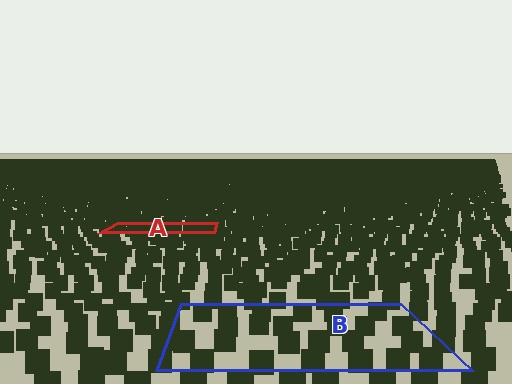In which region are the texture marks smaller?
The texture marks are smaller in region A, because it is farther away.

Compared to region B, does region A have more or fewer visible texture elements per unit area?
Region A has more texture elements per unit area — they are packed more densely because it is farther away.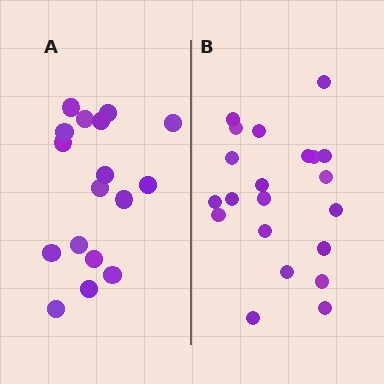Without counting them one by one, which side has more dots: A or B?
Region B (the right region) has more dots.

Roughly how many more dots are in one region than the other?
Region B has about 4 more dots than region A.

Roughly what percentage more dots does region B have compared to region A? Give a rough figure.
About 25% more.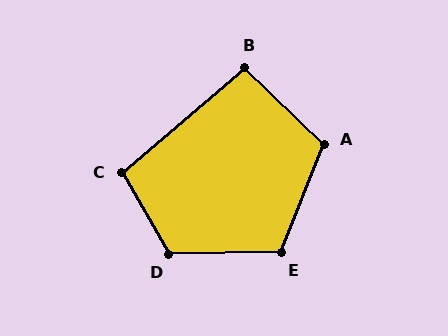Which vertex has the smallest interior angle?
B, at approximately 95 degrees.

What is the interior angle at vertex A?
Approximately 113 degrees (obtuse).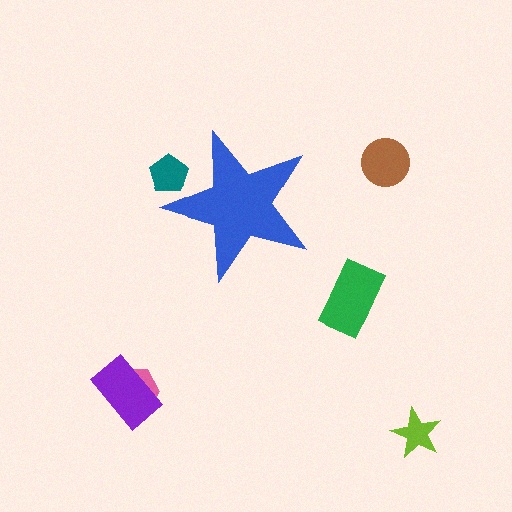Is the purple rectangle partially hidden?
No, the purple rectangle is fully visible.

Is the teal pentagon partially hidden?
Yes, the teal pentagon is partially hidden behind the blue star.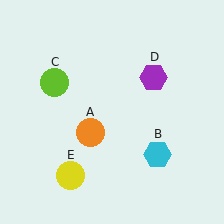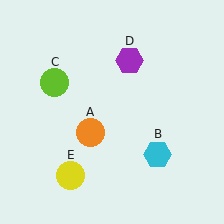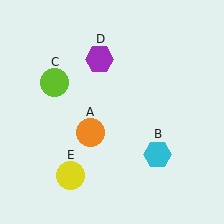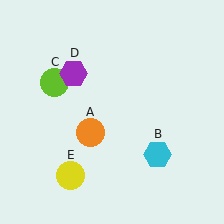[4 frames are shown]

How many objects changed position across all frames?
1 object changed position: purple hexagon (object D).